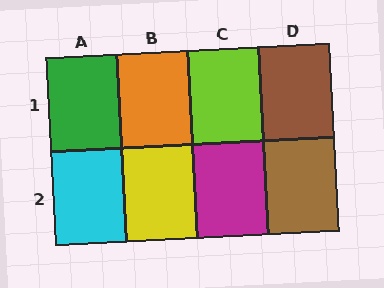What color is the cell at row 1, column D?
Brown.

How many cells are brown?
2 cells are brown.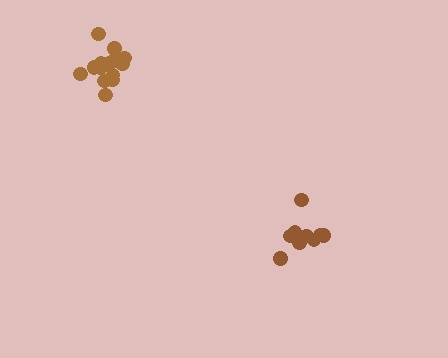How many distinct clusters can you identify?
There are 2 distinct clusters.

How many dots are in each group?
Group 1: 10 dots, Group 2: 15 dots (25 total).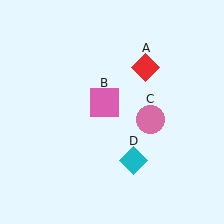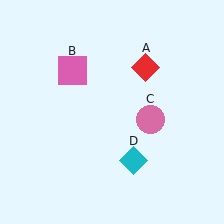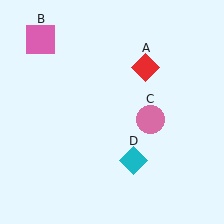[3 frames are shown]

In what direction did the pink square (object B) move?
The pink square (object B) moved up and to the left.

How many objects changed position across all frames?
1 object changed position: pink square (object B).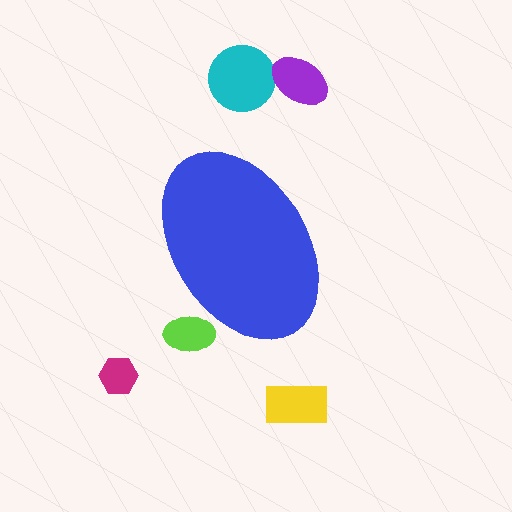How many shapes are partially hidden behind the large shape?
1 shape is partially hidden.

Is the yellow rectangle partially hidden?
No, the yellow rectangle is fully visible.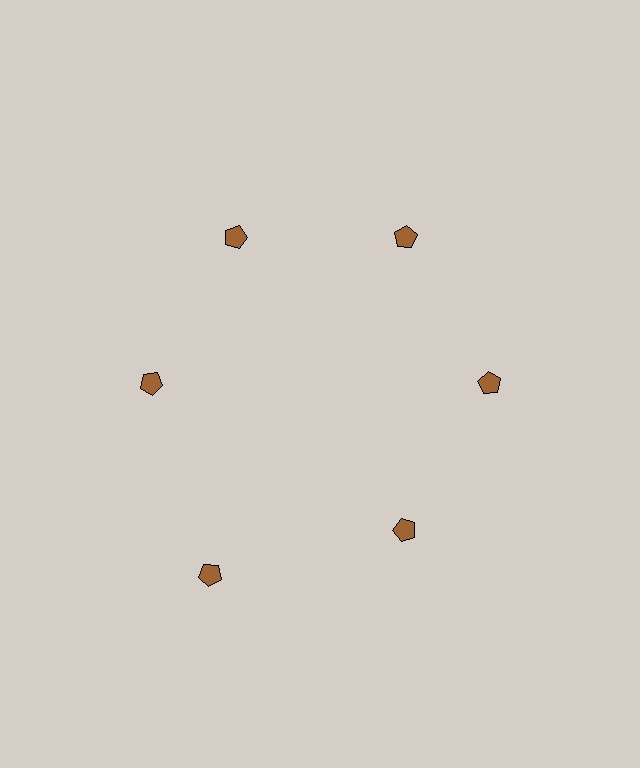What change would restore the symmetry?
The symmetry would be restored by moving it inward, back onto the ring so that all 6 pentagons sit at equal angles and equal distance from the center.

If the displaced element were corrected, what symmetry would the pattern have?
It would have 6-fold rotational symmetry — the pattern would map onto itself every 60 degrees.